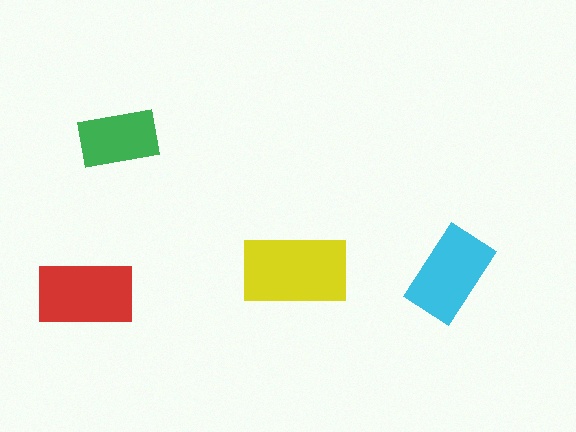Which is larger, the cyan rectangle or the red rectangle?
The red one.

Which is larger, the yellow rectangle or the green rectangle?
The yellow one.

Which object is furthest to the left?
The red rectangle is leftmost.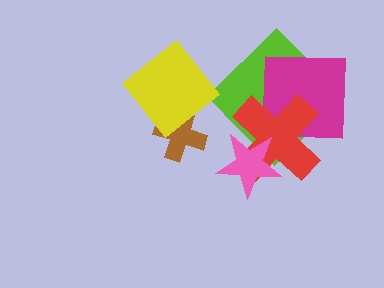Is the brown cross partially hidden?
Yes, it is partially covered by another shape.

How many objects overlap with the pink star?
2 objects overlap with the pink star.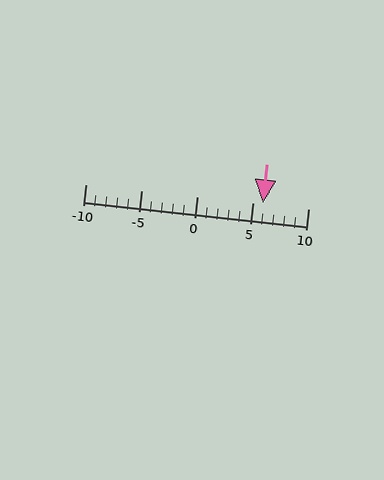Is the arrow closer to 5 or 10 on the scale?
The arrow is closer to 5.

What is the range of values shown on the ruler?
The ruler shows values from -10 to 10.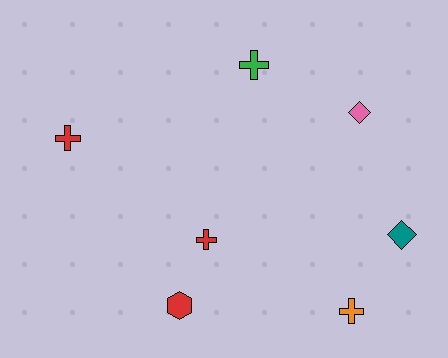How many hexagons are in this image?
There is 1 hexagon.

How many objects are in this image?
There are 7 objects.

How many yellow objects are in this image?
There are no yellow objects.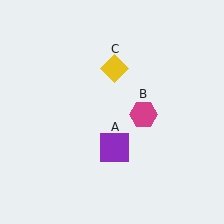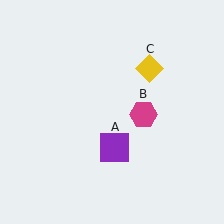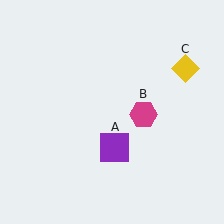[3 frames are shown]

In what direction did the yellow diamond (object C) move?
The yellow diamond (object C) moved right.